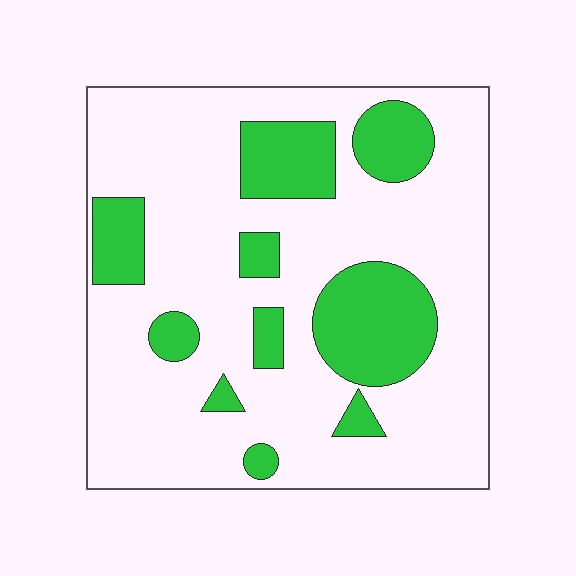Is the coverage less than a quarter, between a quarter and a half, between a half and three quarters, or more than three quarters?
Less than a quarter.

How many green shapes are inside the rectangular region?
10.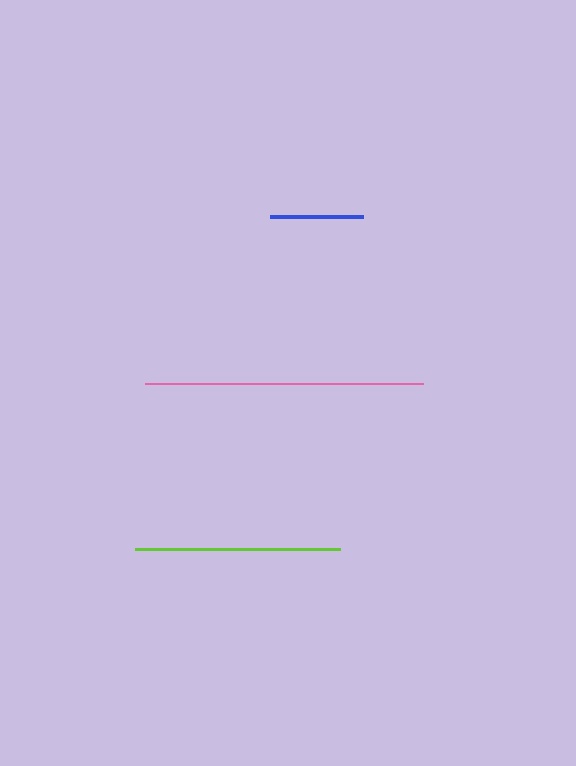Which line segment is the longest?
The pink line is the longest at approximately 278 pixels.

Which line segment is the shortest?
The blue line is the shortest at approximately 93 pixels.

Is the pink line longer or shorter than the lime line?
The pink line is longer than the lime line.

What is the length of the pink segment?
The pink segment is approximately 278 pixels long.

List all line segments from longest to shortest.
From longest to shortest: pink, lime, blue.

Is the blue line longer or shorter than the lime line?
The lime line is longer than the blue line.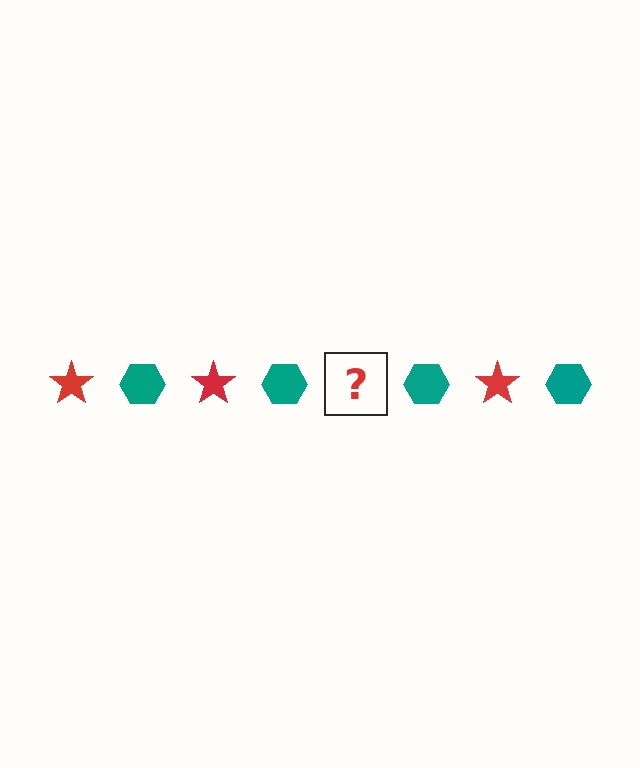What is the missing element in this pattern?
The missing element is a red star.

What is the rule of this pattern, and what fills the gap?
The rule is that the pattern alternates between red star and teal hexagon. The gap should be filled with a red star.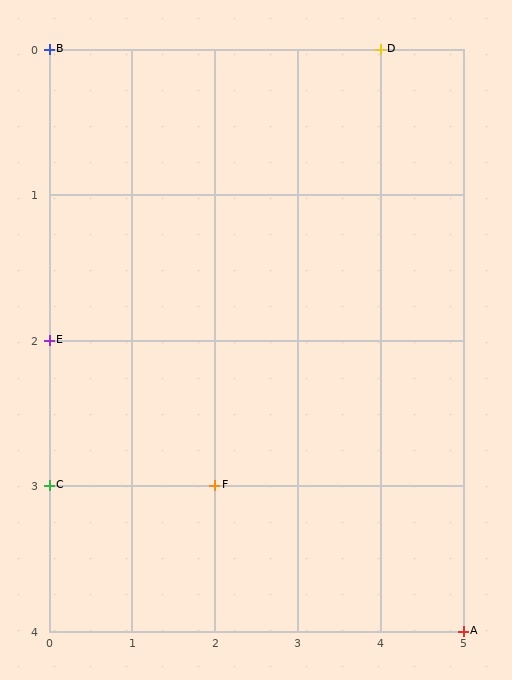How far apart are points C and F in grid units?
Points C and F are 2 columns apart.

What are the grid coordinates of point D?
Point D is at grid coordinates (4, 0).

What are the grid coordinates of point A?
Point A is at grid coordinates (5, 4).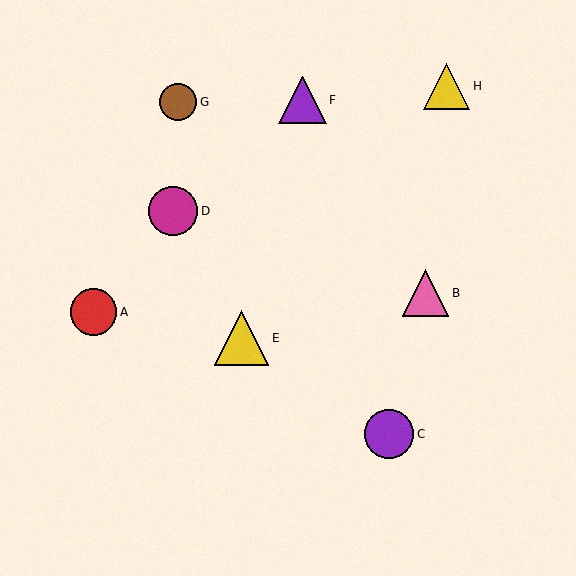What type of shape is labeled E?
Shape E is a yellow triangle.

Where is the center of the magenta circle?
The center of the magenta circle is at (173, 211).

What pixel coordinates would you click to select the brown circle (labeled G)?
Click at (178, 102) to select the brown circle G.